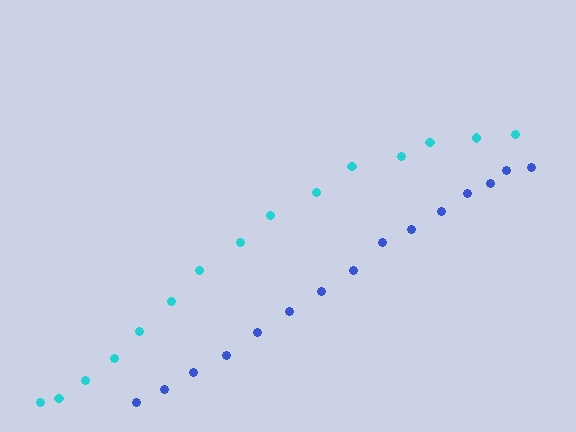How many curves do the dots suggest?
There are 2 distinct paths.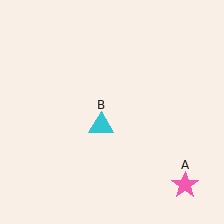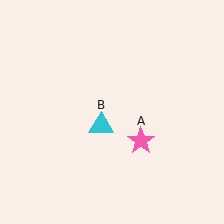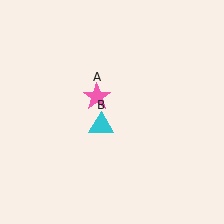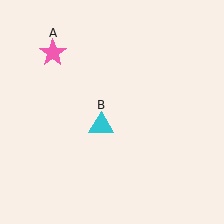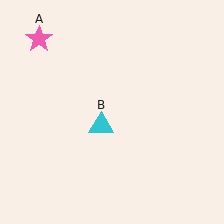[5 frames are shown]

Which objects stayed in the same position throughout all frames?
Cyan triangle (object B) remained stationary.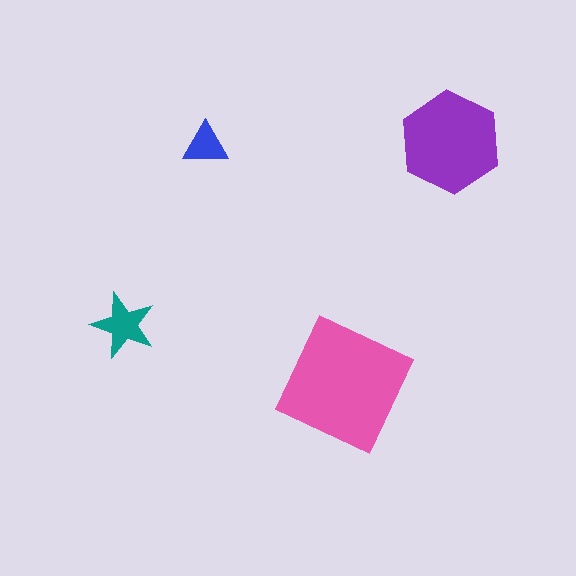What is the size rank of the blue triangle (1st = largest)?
4th.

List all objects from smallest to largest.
The blue triangle, the teal star, the purple hexagon, the pink square.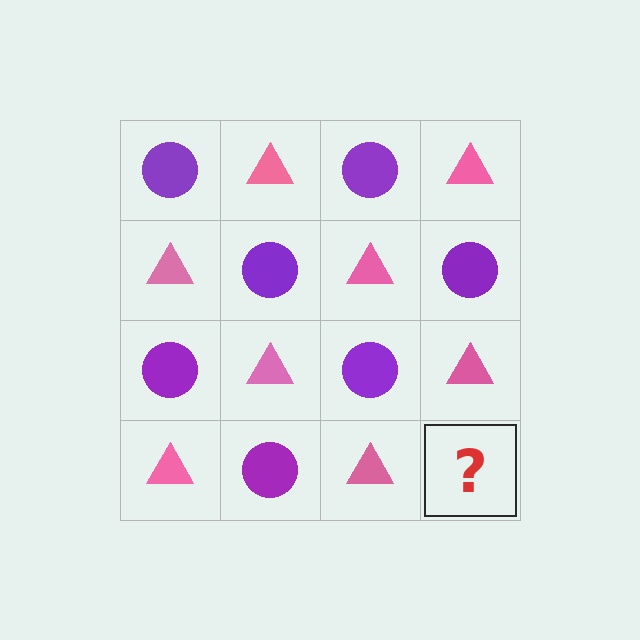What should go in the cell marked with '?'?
The missing cell should contain a purple circle.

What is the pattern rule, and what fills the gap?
The rule is that it alternates purple circle and pink triangle in a checkerboard pattern. The gap should be filled with a purple circle.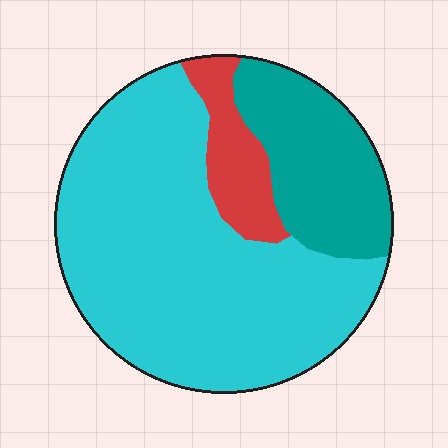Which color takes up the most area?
Cyan, at roughly 65%.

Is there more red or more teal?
Teal.